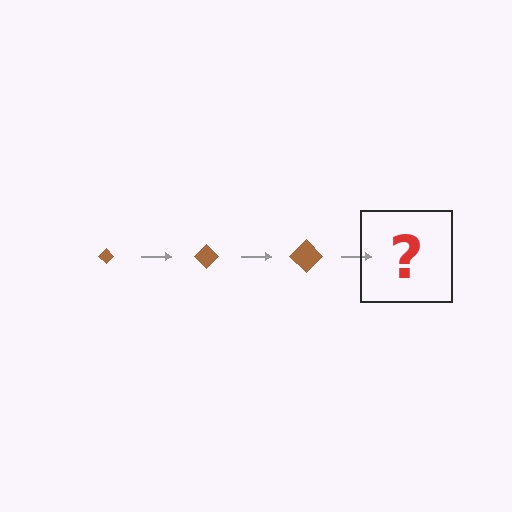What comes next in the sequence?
The next element should be a brown diamond, larger than the previous one.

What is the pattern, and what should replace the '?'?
The pattern is that the diamond gets progressively larger each step. The '?' should be a brown diamond, larger than the previous one.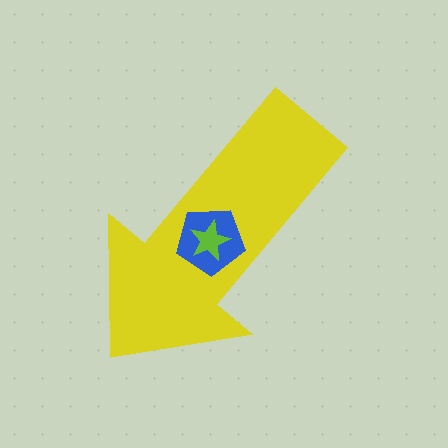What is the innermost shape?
The lime star.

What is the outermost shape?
The yellow arrow.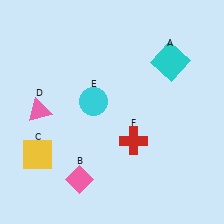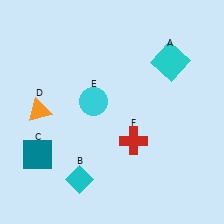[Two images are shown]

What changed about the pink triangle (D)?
In Image 1, D is pink. In Image 2, it changed to orange.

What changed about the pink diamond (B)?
In Image 1, B is pink. In Image 2, it changed to cyan.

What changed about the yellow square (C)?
In Image 1, C is yellow. In Image 2, it changed to teal.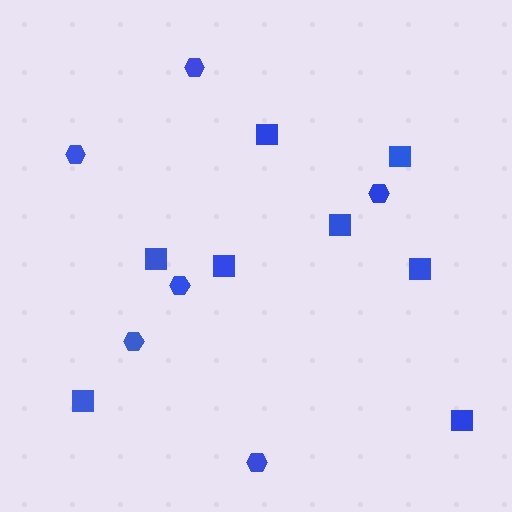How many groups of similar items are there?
There are 2 groups: one group of hexagons (6) and one group of squares (8).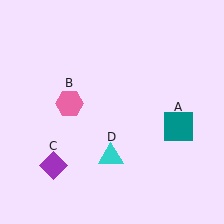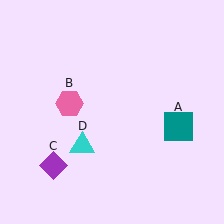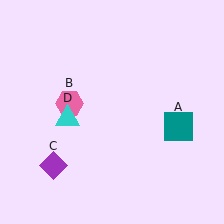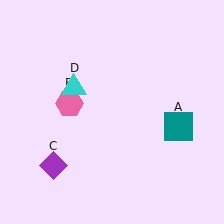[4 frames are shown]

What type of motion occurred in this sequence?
The cyan triangle (object D) rotated clockwise around the center of the scene.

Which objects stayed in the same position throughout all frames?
Teal square (object A) and pink hexagon (object B) and purple diamond (object C) remained stationary.